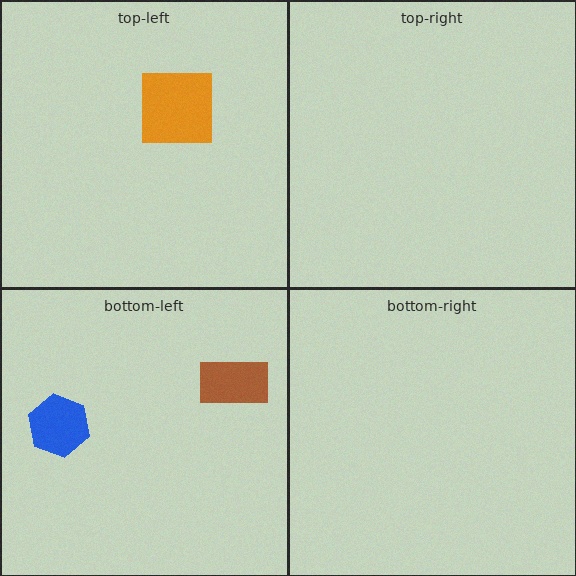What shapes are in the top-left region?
The orange square.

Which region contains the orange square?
The top-left region.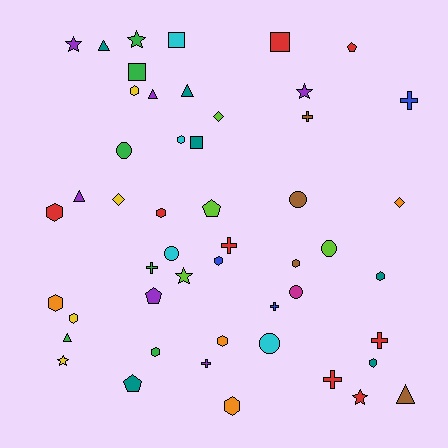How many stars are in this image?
There are 6 stars.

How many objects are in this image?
There are 50 objects.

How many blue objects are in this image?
There are 3 blue objects.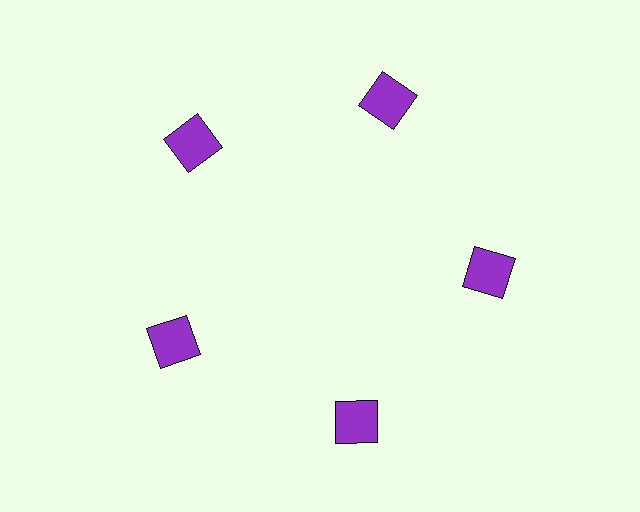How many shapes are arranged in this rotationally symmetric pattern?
There are 5 shapes, arranged in 5 groups of 1.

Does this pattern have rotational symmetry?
Yes, this pattern has 5-fold rotational symmetry. It looks the same after rotating 72 degrees around the center.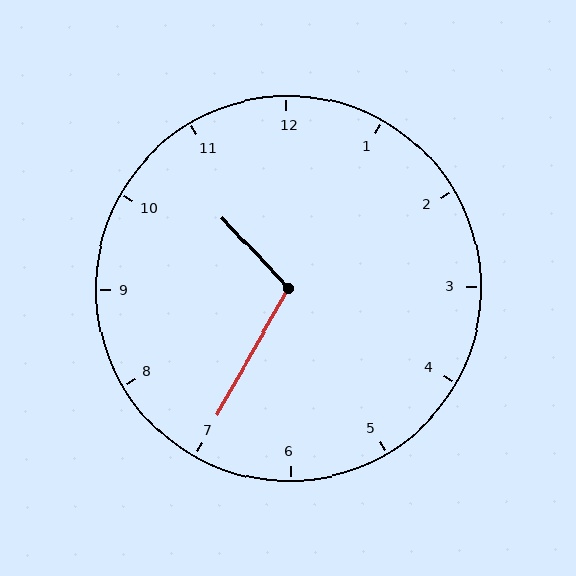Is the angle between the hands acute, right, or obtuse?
It is obtuse.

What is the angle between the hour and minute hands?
Approximately 108 degrees.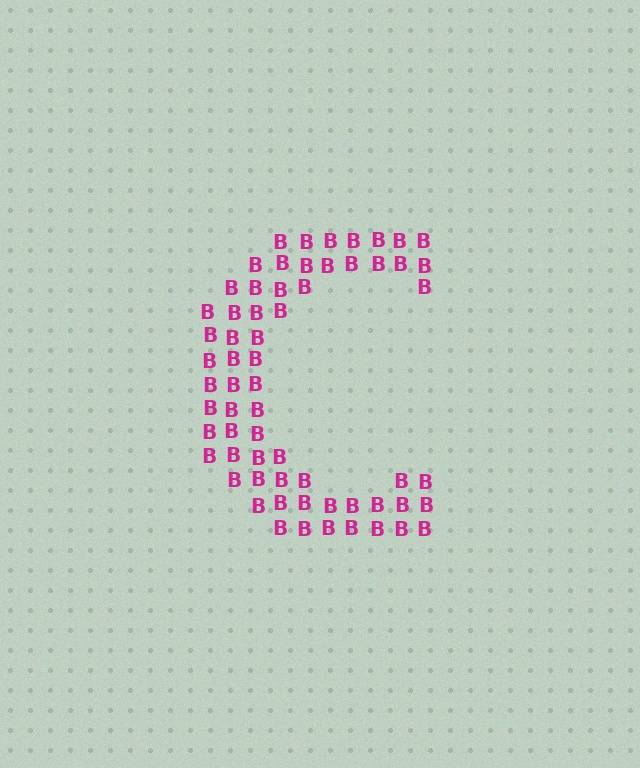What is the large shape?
The large shape is the letter C.